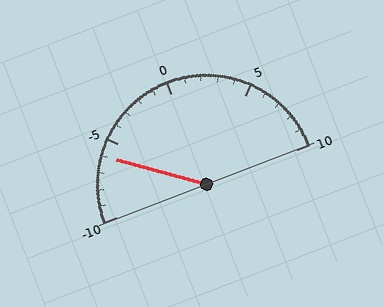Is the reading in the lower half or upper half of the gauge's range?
The reading is in the lower half of the range (-10 to 10).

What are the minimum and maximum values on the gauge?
The gauge ranges from -10 to 10.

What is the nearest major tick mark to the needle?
The nearest major tick mark is -5.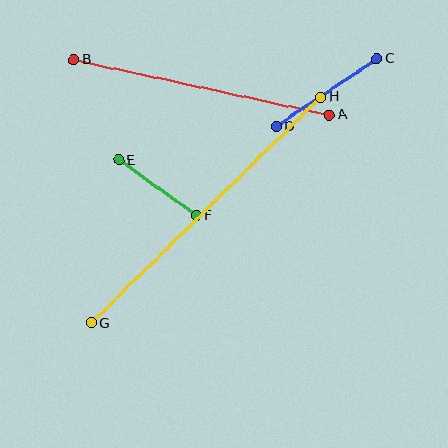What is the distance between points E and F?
The distance is approximately 95 pixels.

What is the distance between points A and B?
The distance is approximately 261 pixels.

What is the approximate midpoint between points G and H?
The midpoint is at approximately (206, 210) pixels.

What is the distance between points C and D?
The distance is approximately 122 pixels.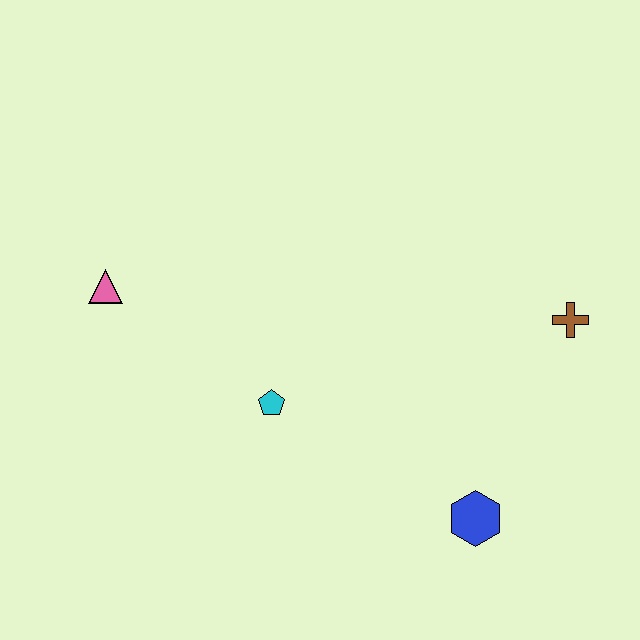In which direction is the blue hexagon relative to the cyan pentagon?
The blue hexagon is to the right of the cyan pentagon.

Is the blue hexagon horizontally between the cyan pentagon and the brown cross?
Yes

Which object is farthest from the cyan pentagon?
The brown cross is farthest from the cyan pentagon.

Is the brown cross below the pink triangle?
Yes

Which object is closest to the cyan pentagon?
The pink triangle is closest to the cyan pentagon.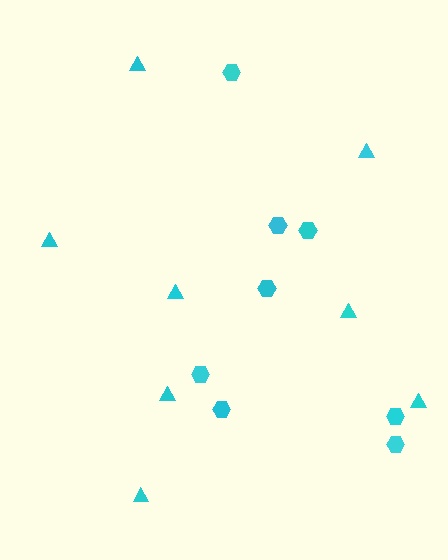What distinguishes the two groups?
There are 2 groups: one group of hexagons (8) and one group of triangles (8).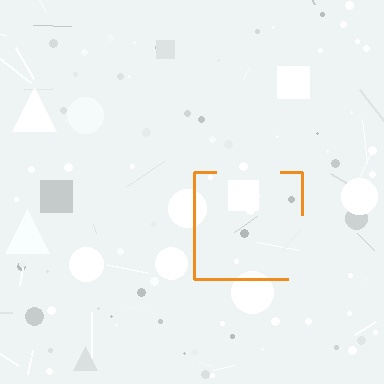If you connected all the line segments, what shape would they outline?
They would outline a square.